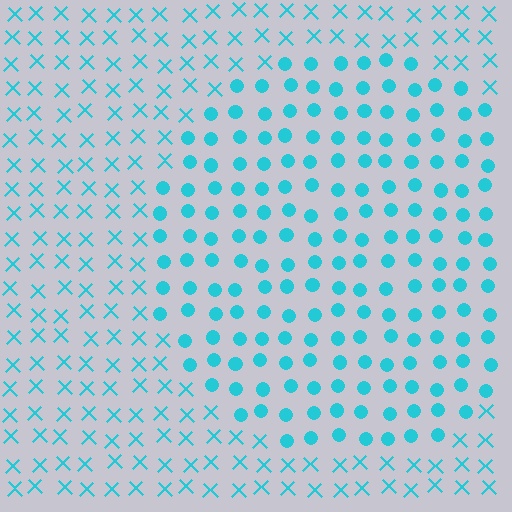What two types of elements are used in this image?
The image uses circles inside the circle region and X marks outside it.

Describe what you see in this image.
The image is filled with small cyan elements arranged in a uniform grid. A circle-shaped region contains circles, while the surrounding area contains X marks. The boundary is defined purely by the change in element shape.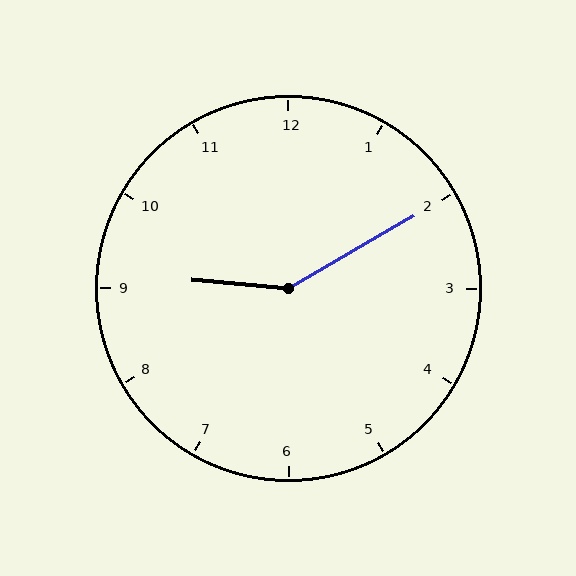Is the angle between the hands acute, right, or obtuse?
It is obtuse.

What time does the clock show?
9:10.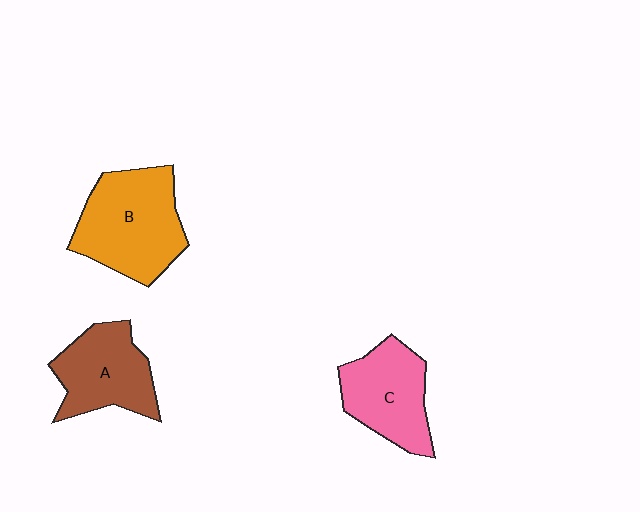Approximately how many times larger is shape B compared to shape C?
Approximately 1.3 times.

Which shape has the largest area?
Shape B (orange).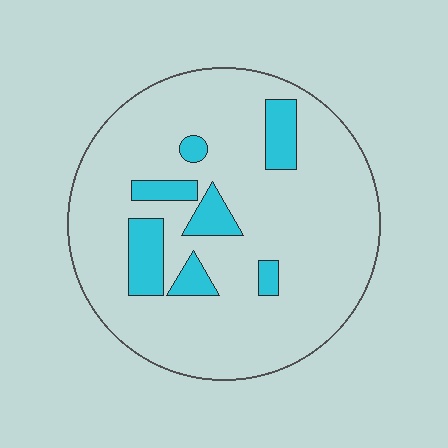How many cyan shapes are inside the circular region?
7.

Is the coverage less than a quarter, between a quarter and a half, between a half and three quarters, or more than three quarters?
Less than a quarter.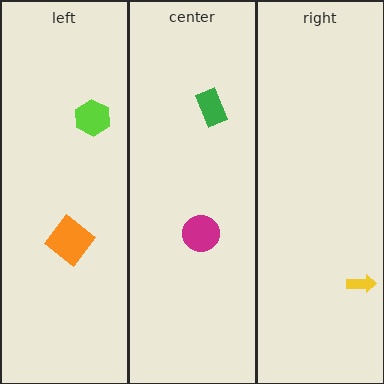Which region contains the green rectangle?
The center region.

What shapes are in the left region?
The orange diamond, the lime hexagon.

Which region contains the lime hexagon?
The left region.